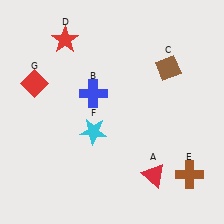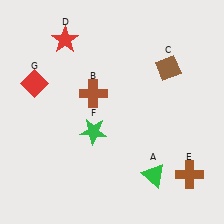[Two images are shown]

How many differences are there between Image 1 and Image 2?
There are 3 differences between the two images.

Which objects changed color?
A changed from red to green. B changed from blue to brown. F changed from cyan to green.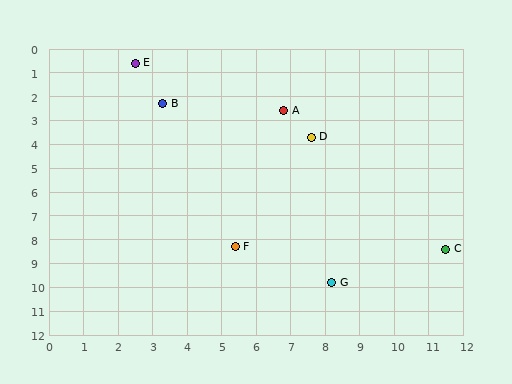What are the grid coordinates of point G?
Point G is at approximately (8.2, 9.8).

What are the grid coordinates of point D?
Point D is at approximately (7.6, 3.7).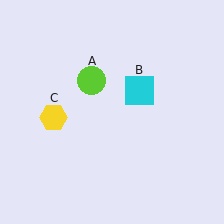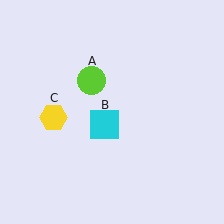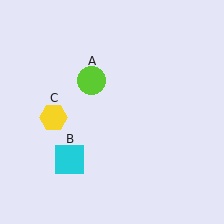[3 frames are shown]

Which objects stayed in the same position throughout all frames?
Lime circle (object A) and yellow hexagon (object C) remained stationary.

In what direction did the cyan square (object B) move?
The cyan square (object B) moved down and to the left.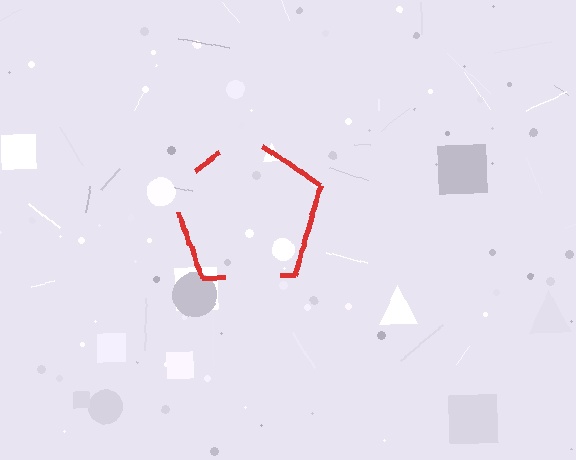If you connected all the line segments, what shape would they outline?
They would outline a pentagon.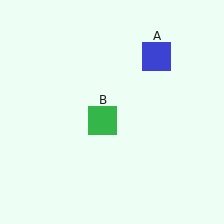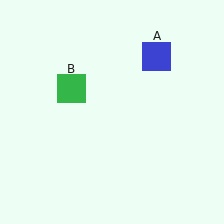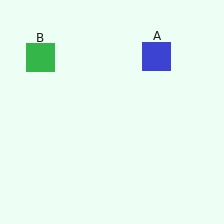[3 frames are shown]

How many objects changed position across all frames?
1 object changed position: green square (object B).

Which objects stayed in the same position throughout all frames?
Blue square (object A) remained stationary.